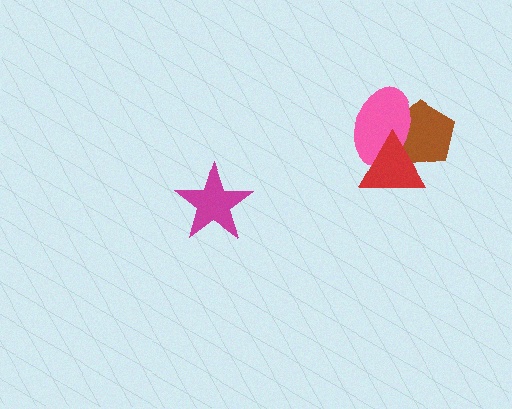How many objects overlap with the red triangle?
2 objects overlap with the red triangle.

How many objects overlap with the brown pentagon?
2 objects overlap with the brown pentagon.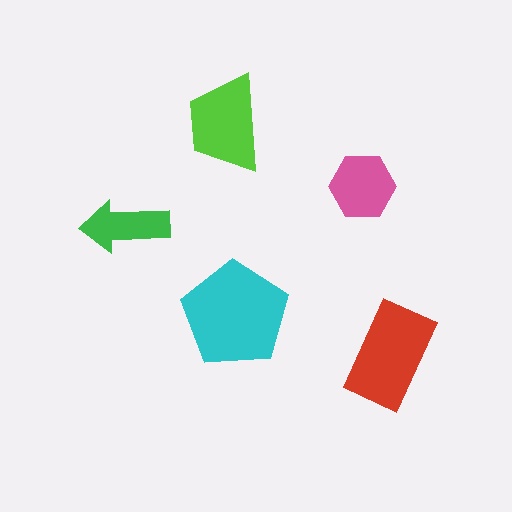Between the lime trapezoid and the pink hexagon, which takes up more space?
The lime trapezoid.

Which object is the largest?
The cyan pentagon.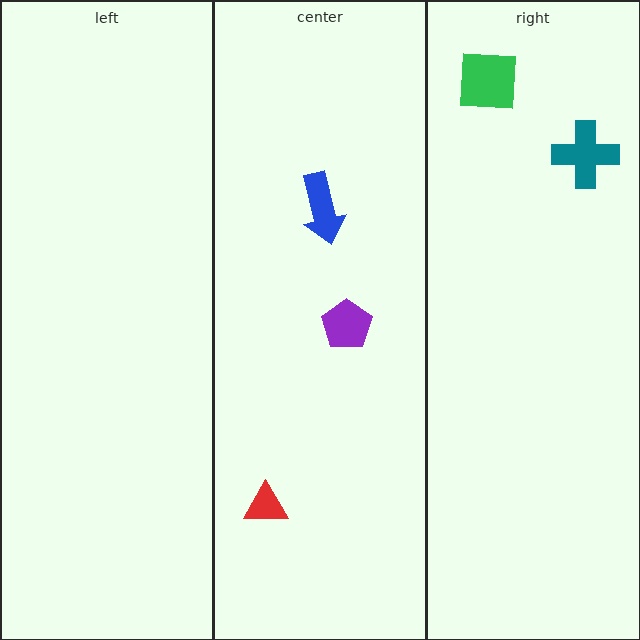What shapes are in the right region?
The teal cross, the green square.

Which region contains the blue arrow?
The center region.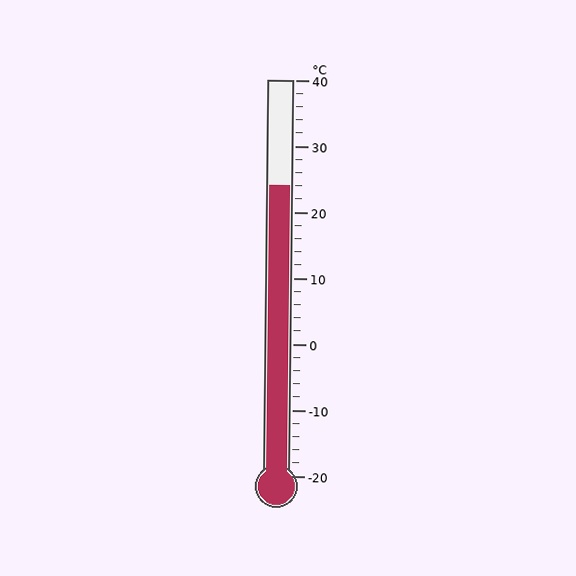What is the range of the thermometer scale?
The thermometer scale ranges from -20°C to 40°C.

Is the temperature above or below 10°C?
The temperature is above 10°C.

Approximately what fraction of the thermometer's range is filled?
The thermometer is filled to approximately 75% of its range.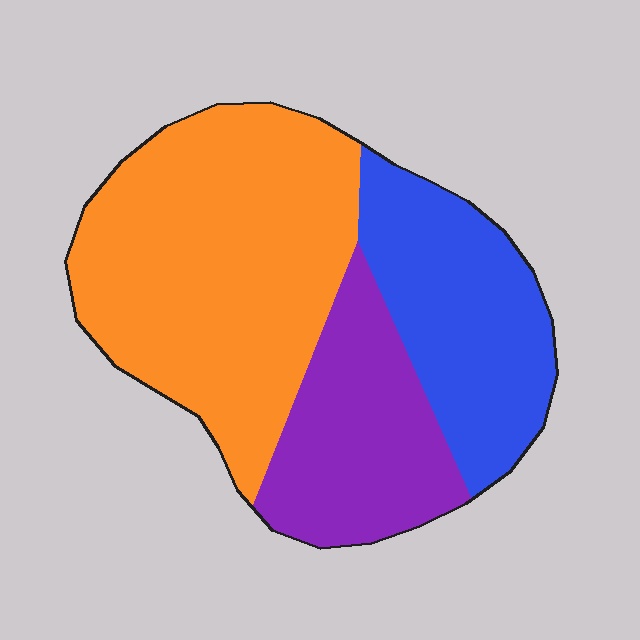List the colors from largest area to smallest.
From largest to smallest: orange, blue, purple.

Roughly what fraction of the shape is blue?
Blue covers 27% of the shape.